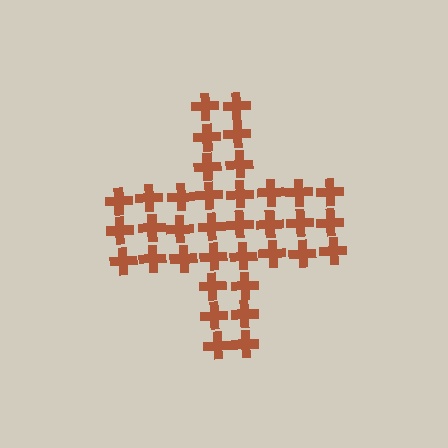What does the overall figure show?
The overall figure shows a cross.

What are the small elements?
The small elements are crosses.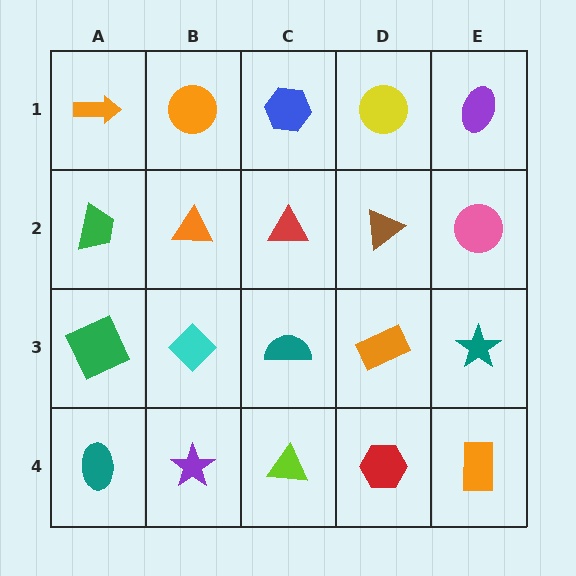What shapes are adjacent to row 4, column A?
A green square (row 3, column A), a purple star (row 4, column B).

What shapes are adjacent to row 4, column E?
A teal star (row 3, column E), a red hexagon (row 4, column D).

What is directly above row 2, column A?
An orange arrow.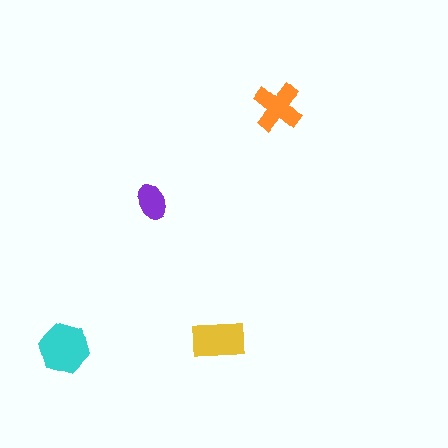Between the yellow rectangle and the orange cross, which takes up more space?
The yellow rectangle.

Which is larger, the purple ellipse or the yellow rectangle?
The yellow rectangle.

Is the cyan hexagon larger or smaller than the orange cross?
Larger.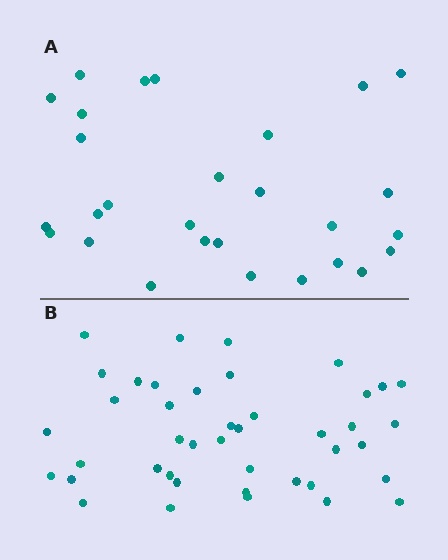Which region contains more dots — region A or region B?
Region B (the bottom region) has more dots.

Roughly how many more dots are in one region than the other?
Region B has approximately 15 more dots than region A.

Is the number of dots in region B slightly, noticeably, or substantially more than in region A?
Region B has substantially more. The ratio is roughly 1.5 to 1.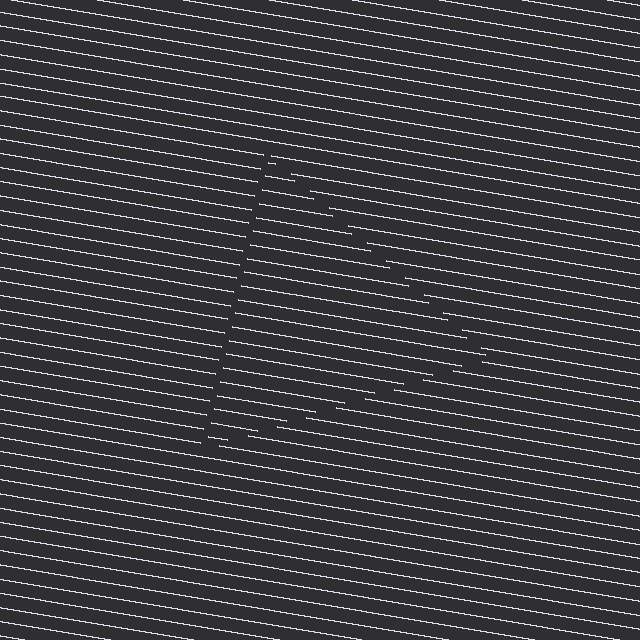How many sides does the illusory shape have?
3 sides — the line-ends trace a triangle.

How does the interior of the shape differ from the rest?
The interior of the shape contains the same grating, shifted by half a period — the contour is defined by the phase discontinuity where line-ends from the inner and outer gratings abut.